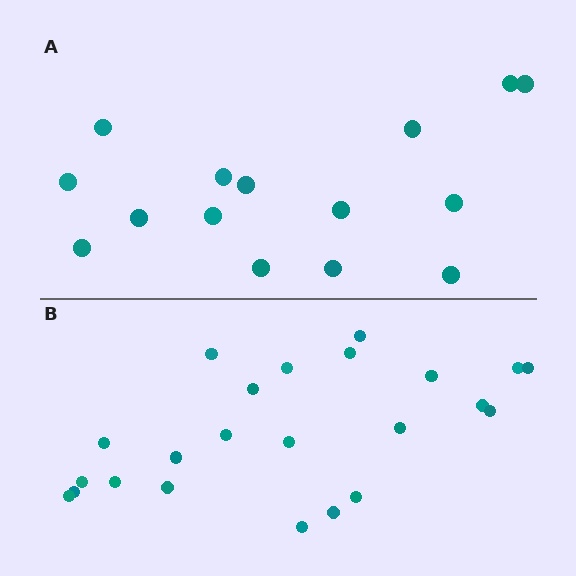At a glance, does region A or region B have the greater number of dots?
Region B (the bottom region) has more dots.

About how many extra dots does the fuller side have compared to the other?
Region B has roughly 8 or so more dots than region A.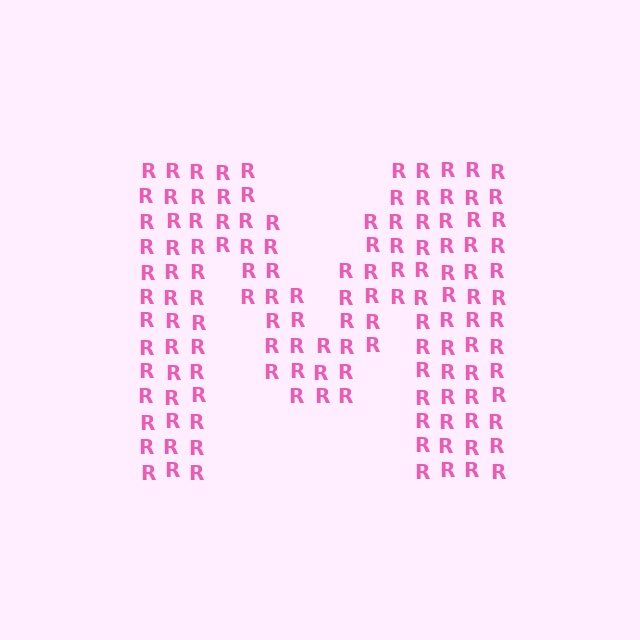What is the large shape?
The large shape is the letter M.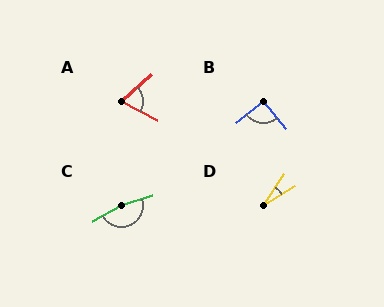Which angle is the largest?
C, at approximately 168 degrees.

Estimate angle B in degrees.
Approximately 93 degrees.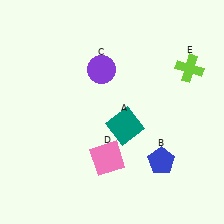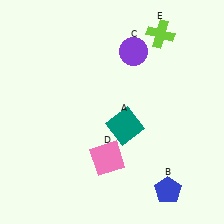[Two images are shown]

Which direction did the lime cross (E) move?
The lime cross (E) moved up.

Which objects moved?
The objects that moved are: the blue pentagon (B), the purple circle (C), the lime cross (E).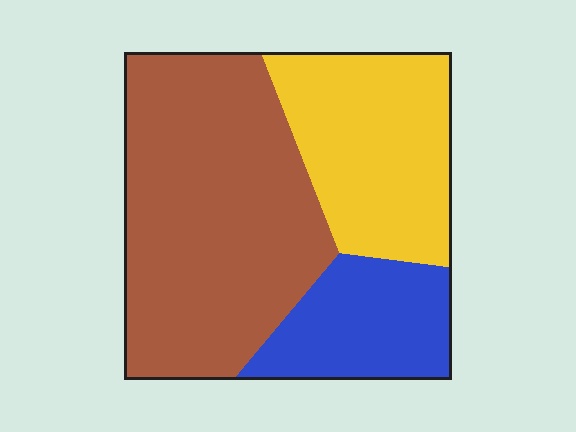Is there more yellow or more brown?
Brown.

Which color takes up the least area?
Blue, at roughly 20%.